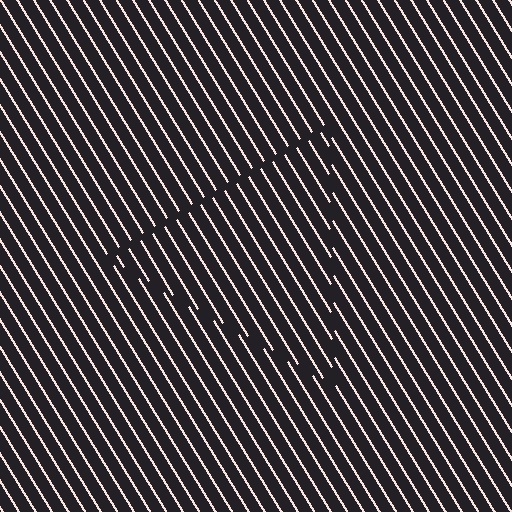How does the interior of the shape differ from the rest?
The interior of the shape contains the same grating, shifted by half a period — the contour is defined by the phase discontinuity where line-ends from the inner and outer gratings abut.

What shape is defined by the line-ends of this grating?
An illusory triangle. The interior of the shape contains the same grating, shifted by half a period — the contour is defined by the phase discontinuity where line-ends from the inner and outer gratings abut.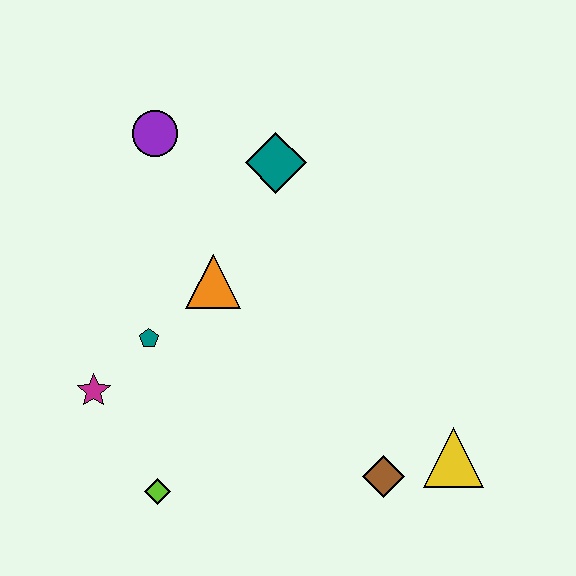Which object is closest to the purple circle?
The teal diamond is closest to the purple circle.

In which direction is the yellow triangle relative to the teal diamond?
The yellow triangle is below the teal diamond.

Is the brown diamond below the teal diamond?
Yes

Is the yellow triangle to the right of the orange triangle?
Yes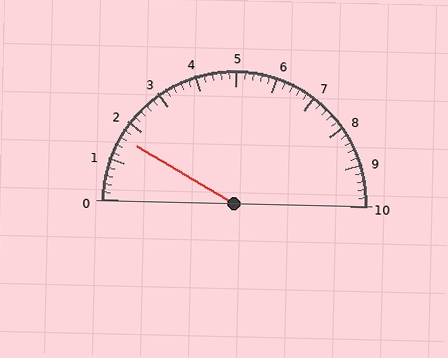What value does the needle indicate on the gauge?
The needle indicates approximately 1.6.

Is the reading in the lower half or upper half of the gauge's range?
The reading is in the lower half of the range (0 to 10).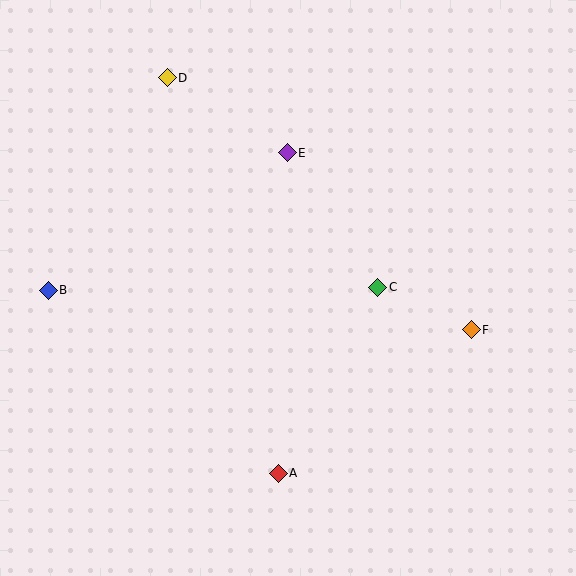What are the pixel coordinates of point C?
Point C is at (378, 287).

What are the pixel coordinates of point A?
Point A is at (278, 473).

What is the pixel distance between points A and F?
The distance between A and F is 240 pixels.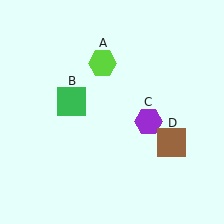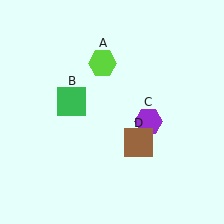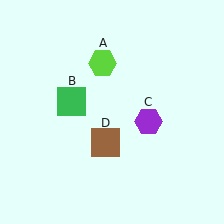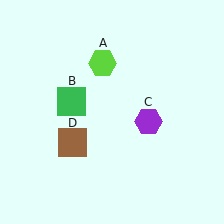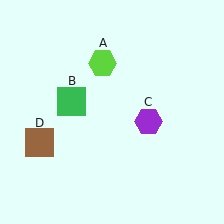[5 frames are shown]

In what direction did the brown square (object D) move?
The brown square (object D) moved left.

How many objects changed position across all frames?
1 object changed position: brown square (object D).